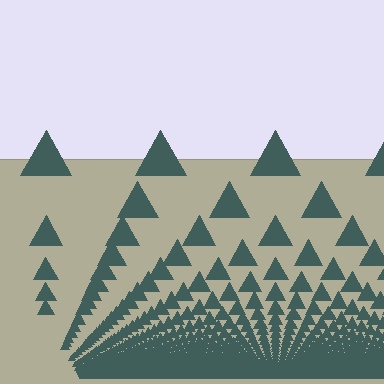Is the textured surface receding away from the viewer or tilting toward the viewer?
The surface appears to tilt toward the viewer. Texture elements get larger and sparser toward the top.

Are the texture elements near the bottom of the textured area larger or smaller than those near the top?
Smaller. The gradient is inverted — elements near the bottom are smaller and denser.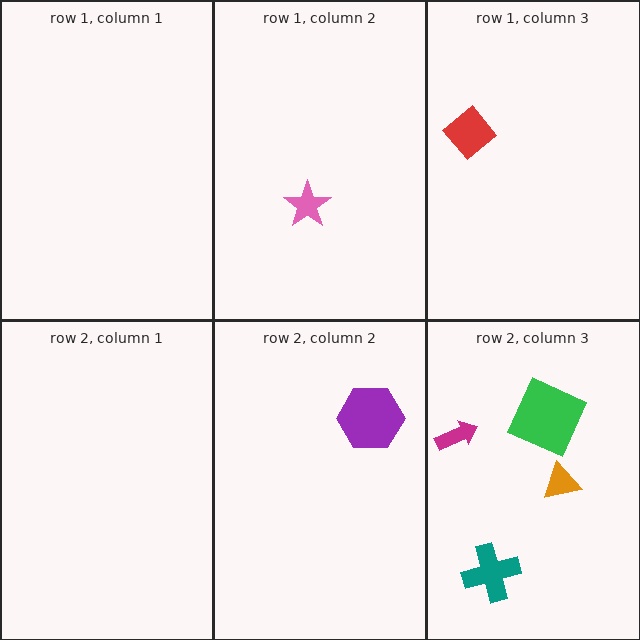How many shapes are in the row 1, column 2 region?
1.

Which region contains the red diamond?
The row 1, column 3 region.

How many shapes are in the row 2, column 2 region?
1.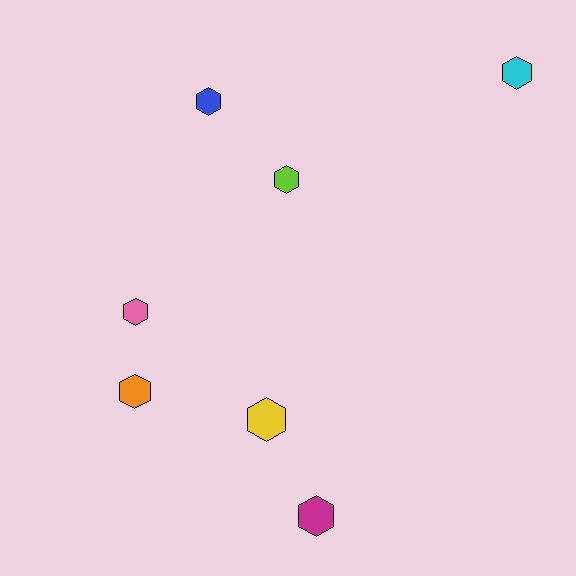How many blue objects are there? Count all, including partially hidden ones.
There is 1 blue object.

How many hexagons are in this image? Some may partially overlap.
There are 7 hexagons.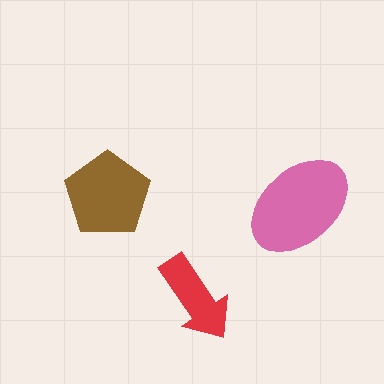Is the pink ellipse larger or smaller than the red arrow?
Larger.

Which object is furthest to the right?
The pink ellipse is rightmost.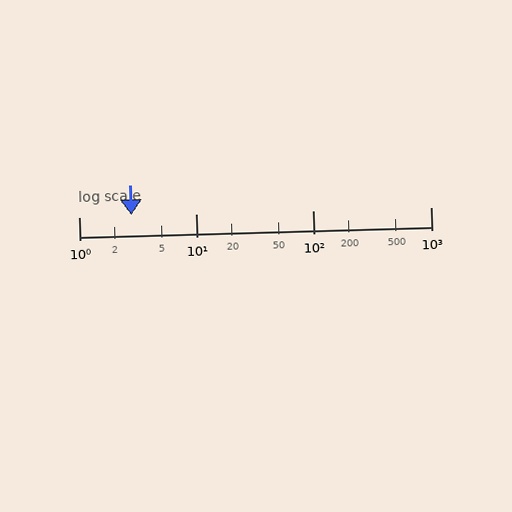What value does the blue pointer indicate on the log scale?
The pointer indicates approximately 2.8.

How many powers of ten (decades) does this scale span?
The scale spans 3 decades, from 1 to 1000.